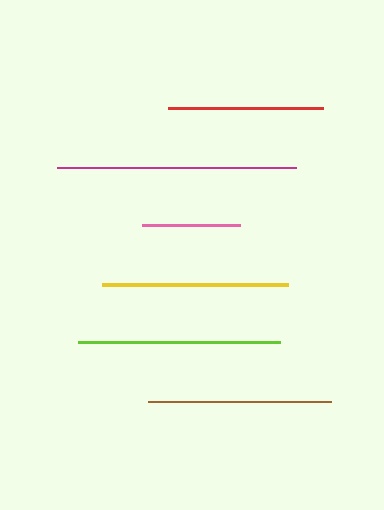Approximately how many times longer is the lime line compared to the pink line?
The lime line is approximately 2.0 times the length of the pink line.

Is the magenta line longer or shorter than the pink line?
The magenta line is longer than the pink line.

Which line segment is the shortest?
The pink line is the shortest at approximately 99 pixels.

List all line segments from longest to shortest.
From longest to shortest: magenta, lime, yellow, brown, red, pink.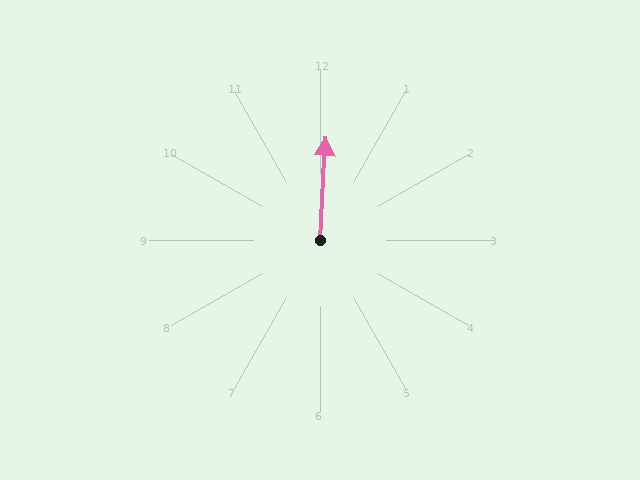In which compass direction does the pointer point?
North.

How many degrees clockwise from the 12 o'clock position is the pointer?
Approximately 3 degrees.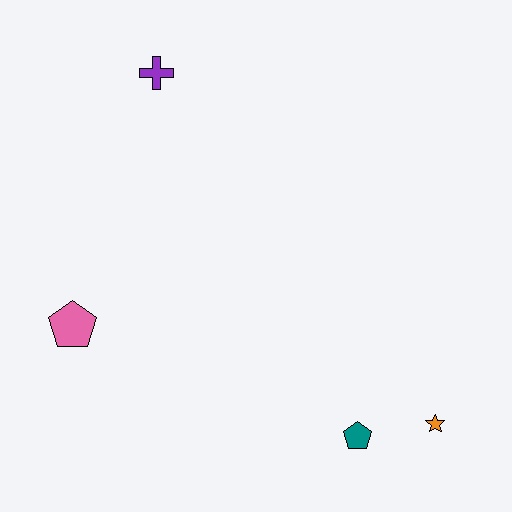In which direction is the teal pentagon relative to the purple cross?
The teal pentagon is below the purple cross.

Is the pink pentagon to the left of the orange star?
Yes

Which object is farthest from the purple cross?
The orange star is farthest from the purple cross.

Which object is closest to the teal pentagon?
The orange star is closest to the teal pentagon.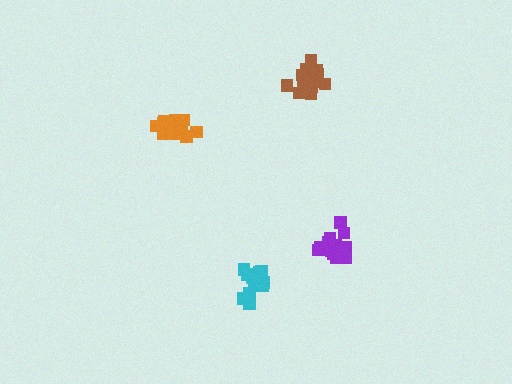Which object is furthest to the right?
The purple cluster is rightmost.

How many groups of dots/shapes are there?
There are 4 groups.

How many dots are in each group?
Group 1: 16 dots, Group 2: 15 dots, Group 3: 14 dots, Group 4: 15 dots (60 total).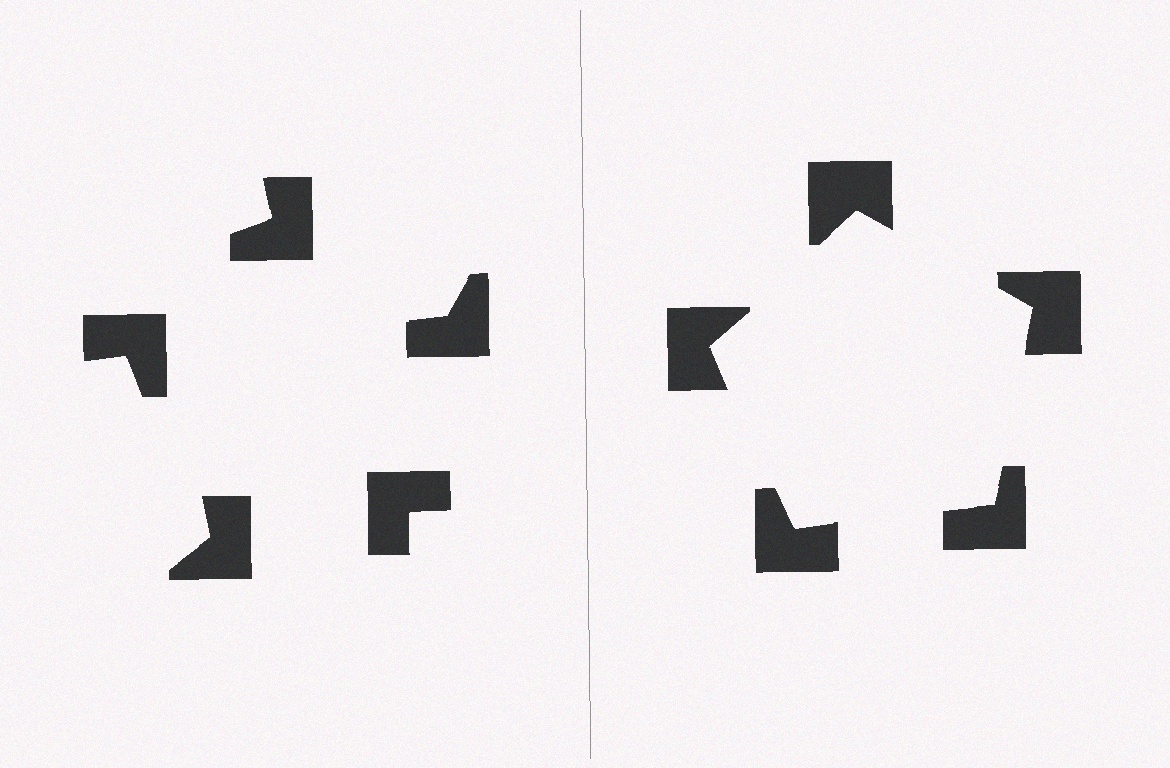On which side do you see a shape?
An illusory pentagon appears on the right side. On the left side the wedge cuts are rotated, so no coherent shape forms.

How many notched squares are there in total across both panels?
10 — 5 on each side.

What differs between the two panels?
The notched squares are positioned identically on both sides; only the wedge orientations differ. On the right they align to a pentagon; on the left they are misaligned.